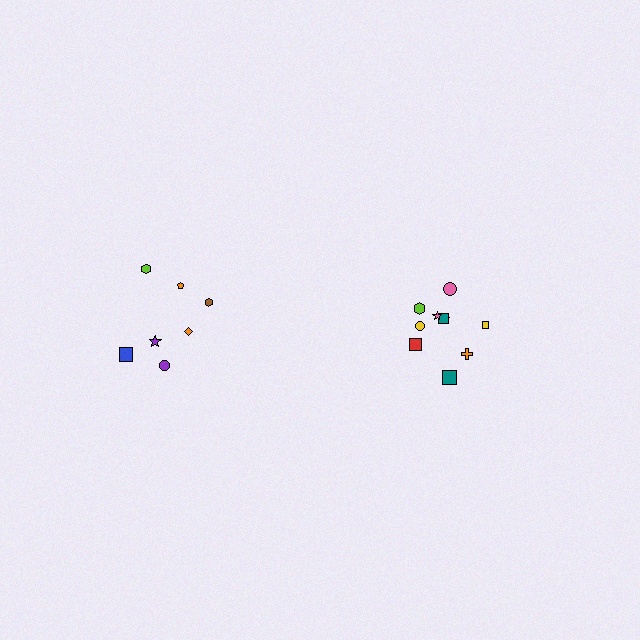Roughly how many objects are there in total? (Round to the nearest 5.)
Roughly 15 objects in total.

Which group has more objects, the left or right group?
The right group.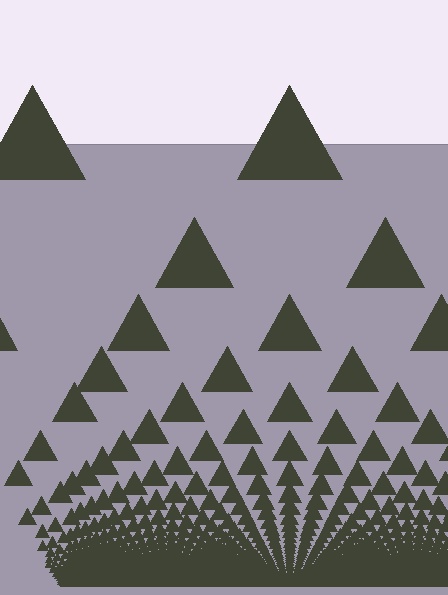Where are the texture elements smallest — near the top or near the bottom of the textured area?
Near the bottom.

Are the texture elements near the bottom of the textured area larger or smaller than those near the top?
Smaller. The gradient is inverted — elements near the bottom are smaller and denser.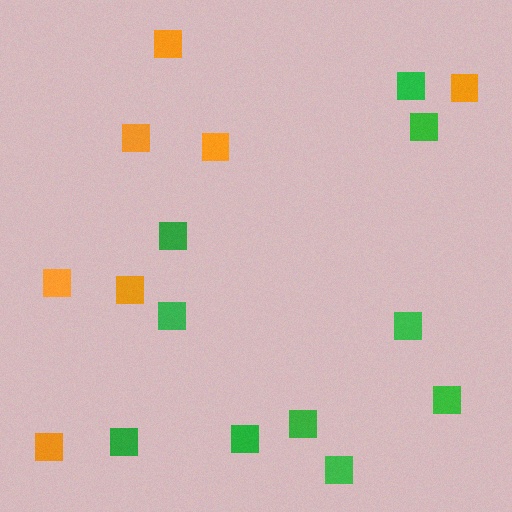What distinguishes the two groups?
There are 2 groups: one group of orange squares (7) and one group of green squares (10).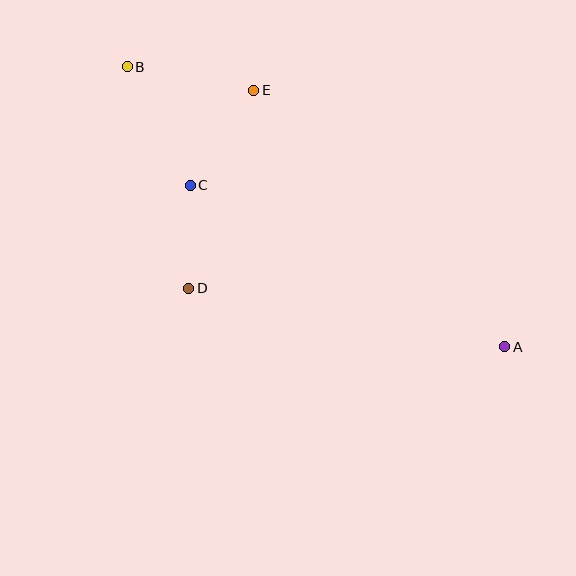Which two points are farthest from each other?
Points A and B are farthest from each other.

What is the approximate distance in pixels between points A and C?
The distance between A and C is approximately 354 pixels.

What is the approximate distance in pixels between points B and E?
The distance between B and E is approximately 128 pixels.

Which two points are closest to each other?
Points C and D are closest to each other.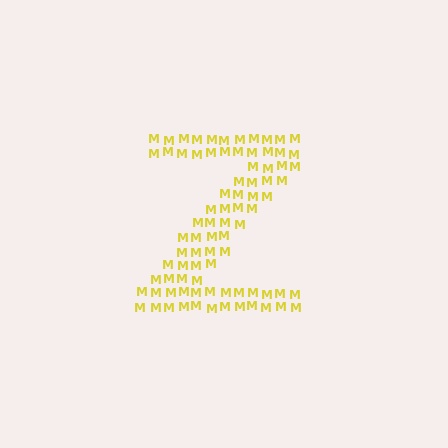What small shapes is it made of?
It is made of small letter M's.